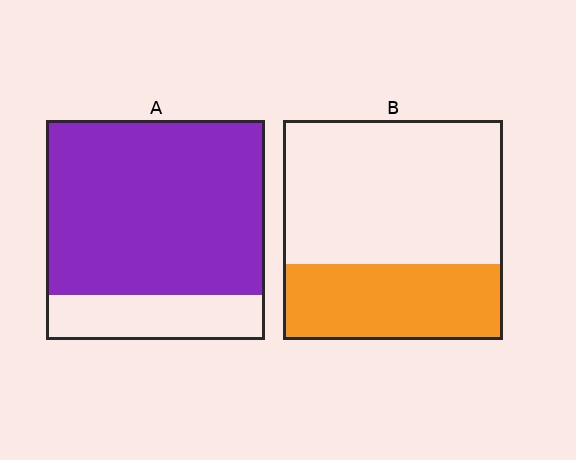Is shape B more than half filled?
No.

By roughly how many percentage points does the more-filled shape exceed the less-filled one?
By roughly 45 percentage points (A over B).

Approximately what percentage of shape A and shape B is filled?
A is approximately 80% and B is approximately 35%.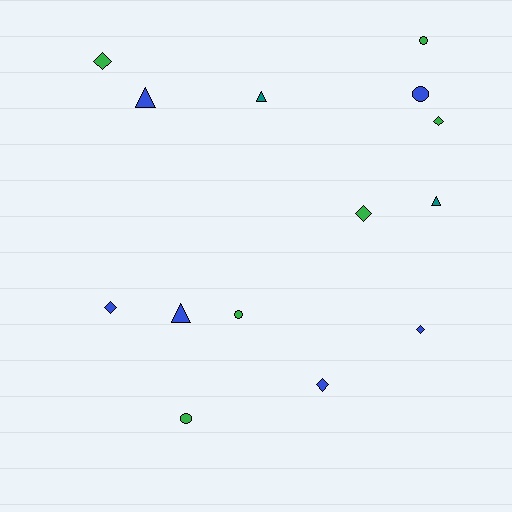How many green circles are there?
There are 3 green circles.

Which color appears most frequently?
Green, with 6 objects.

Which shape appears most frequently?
Diamond, with 6 objects.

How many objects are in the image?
There are 14 objects.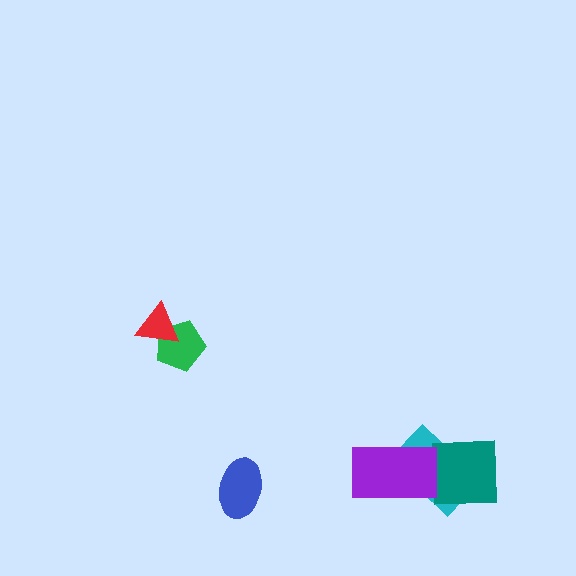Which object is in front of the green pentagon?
The red triangle is in front of the green pentagon.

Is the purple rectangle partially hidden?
No, no other shape covers it.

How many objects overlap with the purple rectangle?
1 object overlaps with the purple rectangle.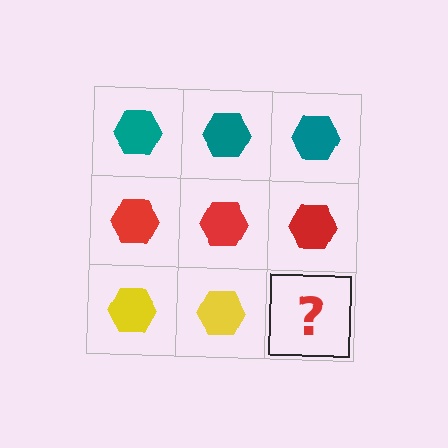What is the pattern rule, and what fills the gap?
The rule is that each row has a consistent color. The gap should be filled with a yellow hexagon.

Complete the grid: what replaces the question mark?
The question mark should be replaced with a yellow hexagon.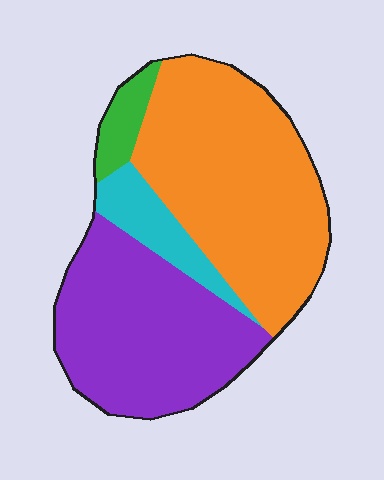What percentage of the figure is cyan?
Cyan takes up less than a quarter of the figure.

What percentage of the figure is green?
Green covers 5% of the figure.